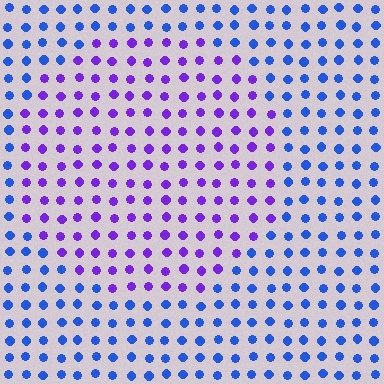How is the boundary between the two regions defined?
The boundary is defined purely by a slight shift in hue (about 45 degrees). Spacing, size, and orientation are identical on both sides.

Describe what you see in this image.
The image is filled with small blue elements in a uniform arrangement. A circle-shaped region is visible where the elements are tinted to a slightly different hue, forming a subtle color boundary.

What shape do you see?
I see a circle.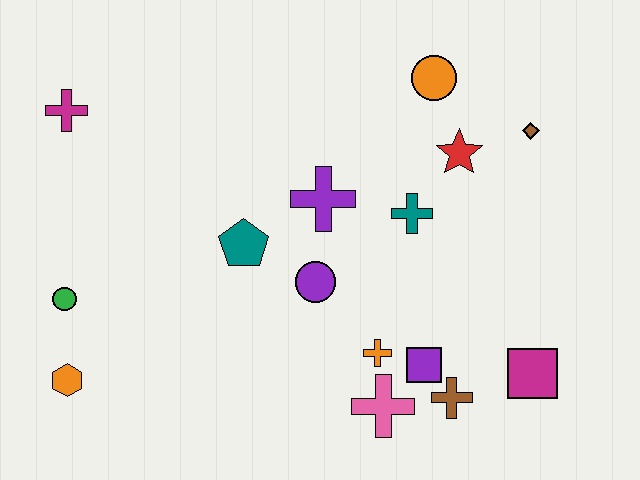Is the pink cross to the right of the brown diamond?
No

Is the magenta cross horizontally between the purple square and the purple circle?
No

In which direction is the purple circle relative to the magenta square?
The purple circle is to the left of the magenta square.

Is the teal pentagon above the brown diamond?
No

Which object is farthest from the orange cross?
The magenta cross is farthest from the orange cross.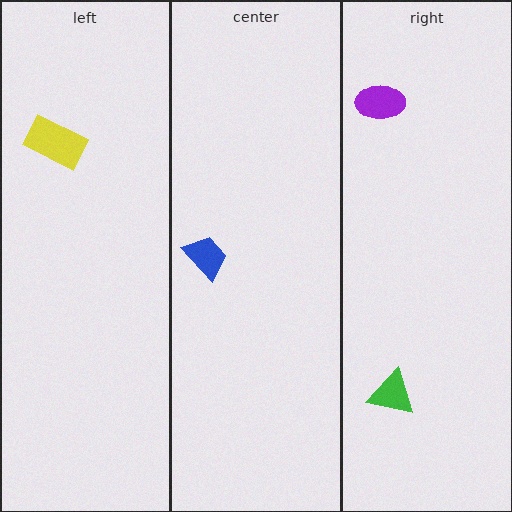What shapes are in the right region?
The green triangle, the purple ellipse.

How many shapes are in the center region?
1.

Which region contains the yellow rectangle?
The left region.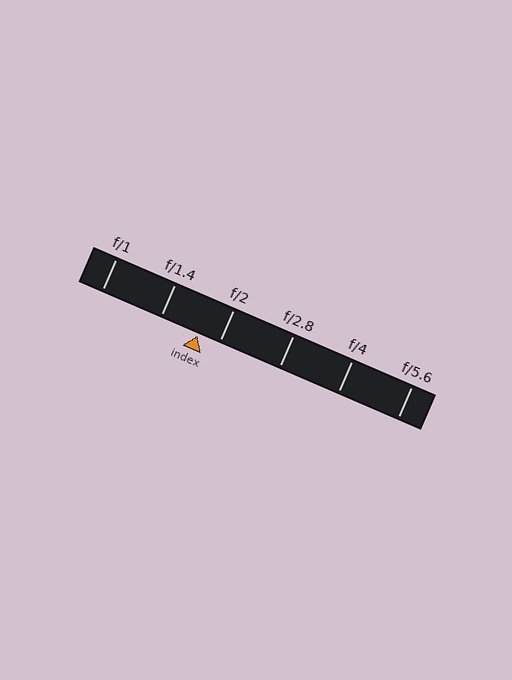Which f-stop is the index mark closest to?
The index mark is closest to f/2.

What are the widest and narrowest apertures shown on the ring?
The widest aperture shown is f/1 and the narrowest is f/5.6.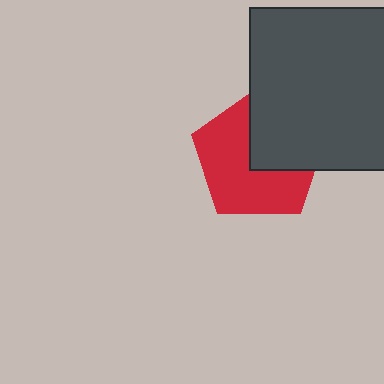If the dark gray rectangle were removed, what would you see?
You would see the complete red pentagon.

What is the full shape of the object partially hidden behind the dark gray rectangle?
The partially hidden object is a red pentagon.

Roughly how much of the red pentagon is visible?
About half of it is visible (roughly 61%).